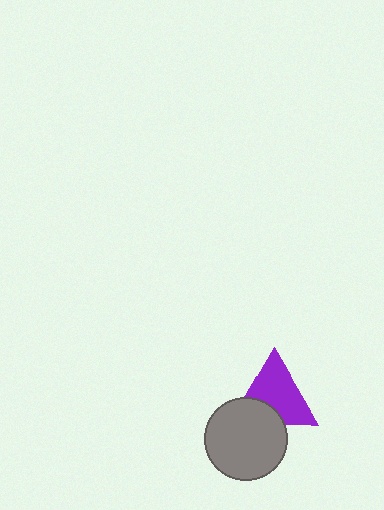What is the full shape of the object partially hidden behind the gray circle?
The partially hidden object is a purple triangle.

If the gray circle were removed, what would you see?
You would see the complete purple triangle.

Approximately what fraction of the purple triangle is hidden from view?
Roughly 31% of the purple triangle is hidden behind the gray circle.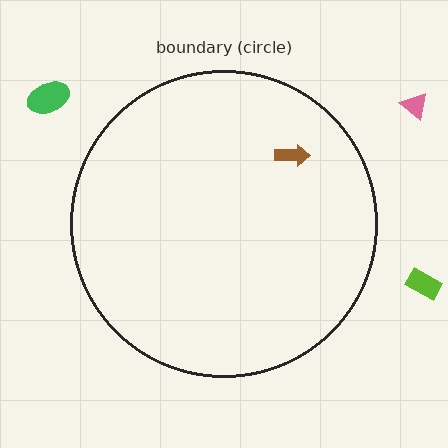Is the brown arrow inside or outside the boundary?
Inside.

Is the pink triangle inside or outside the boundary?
Outside.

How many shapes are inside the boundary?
1 inside, 3 outside.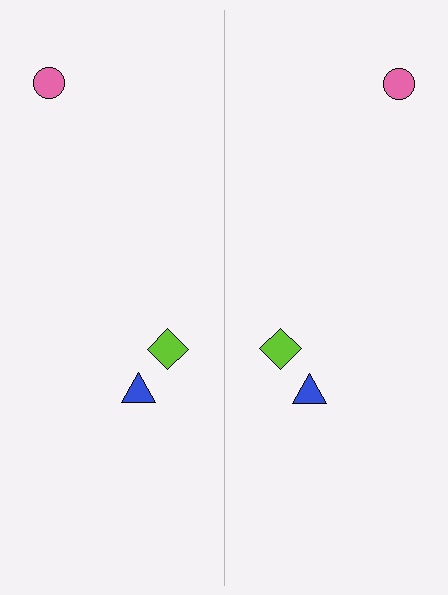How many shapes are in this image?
There are 6 shapes in this image.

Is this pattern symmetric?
Yes, this pattern has bilateral (reflection) symmetry.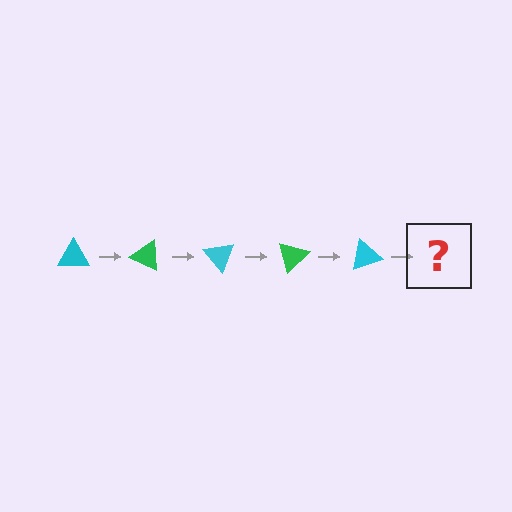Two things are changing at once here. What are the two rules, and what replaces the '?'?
The two rules are that it rotates 25 degrees each step and the color cycles through cyan and green. The '?' should be a green triangle, rotated 125 degrees from the start.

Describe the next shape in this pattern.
It should be a green triangle, rotated 125 degrees from the start.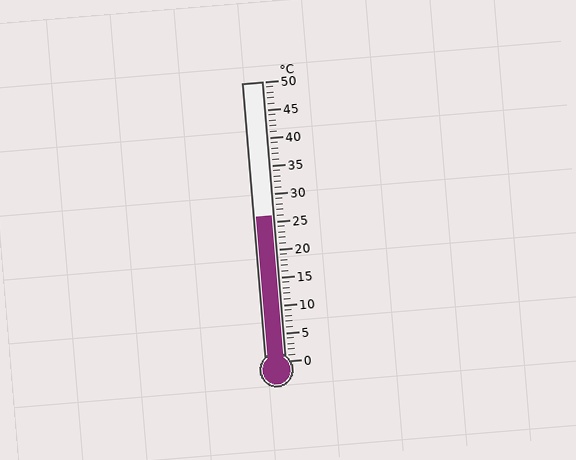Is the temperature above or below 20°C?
The temperature is above 20°C.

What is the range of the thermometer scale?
The thermometer scale ranges from 0°C to 50°C.